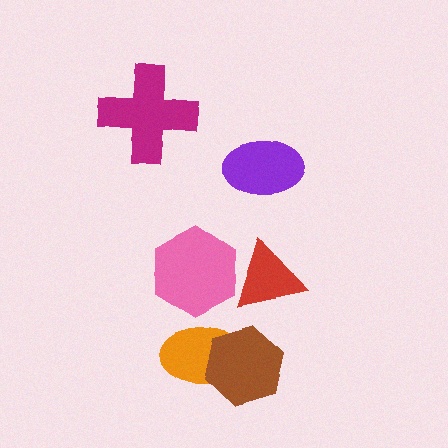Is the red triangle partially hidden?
Yes, it is partially covered by another shape.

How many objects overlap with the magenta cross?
0 objects overlap with the magenta cross.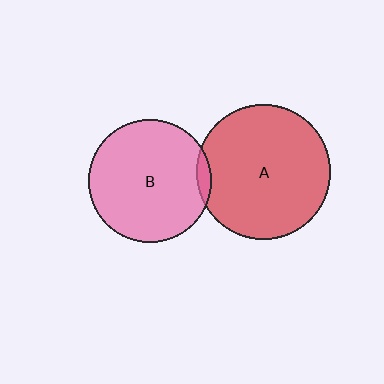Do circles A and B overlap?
Yes.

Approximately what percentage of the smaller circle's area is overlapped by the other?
Approximately 5%.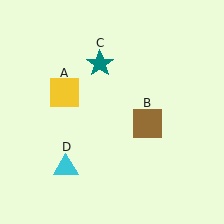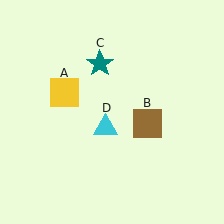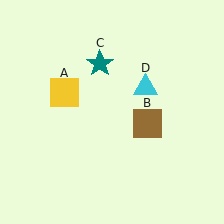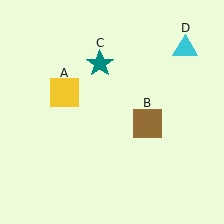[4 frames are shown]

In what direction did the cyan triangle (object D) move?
The cyan triangle (object D) moved up and to the right.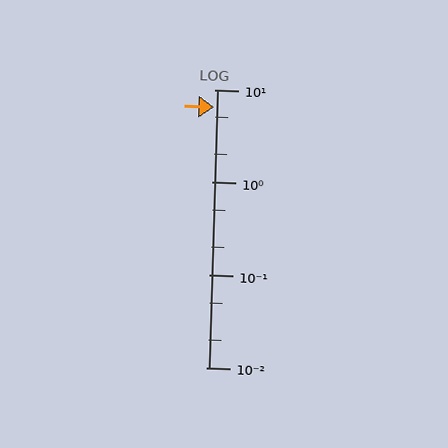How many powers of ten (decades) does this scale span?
The scale spans 3 decades, from 0.01 to 10.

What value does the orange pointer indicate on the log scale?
The pointer indicates approximately 6.4.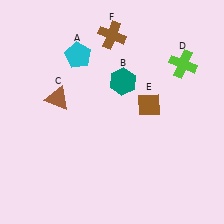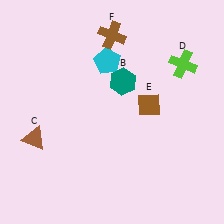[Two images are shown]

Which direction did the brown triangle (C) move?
The brown triangle (C) moved down.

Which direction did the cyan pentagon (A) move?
The cyan pentagon (A) moved right.